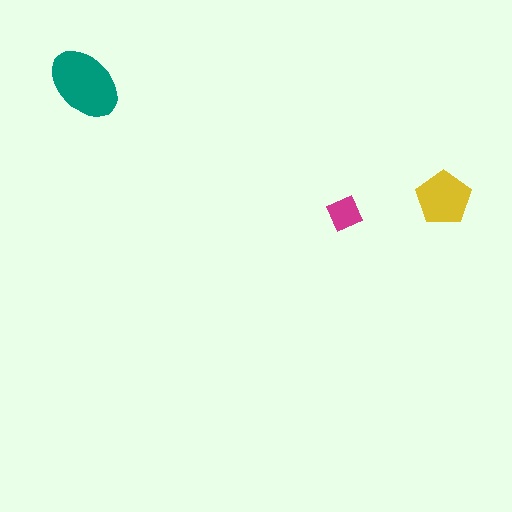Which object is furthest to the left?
The teal ellipse is leftmost.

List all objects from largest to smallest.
The teal ellipse, the yellow pentagon, the magenta square.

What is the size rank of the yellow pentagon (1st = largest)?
2nd.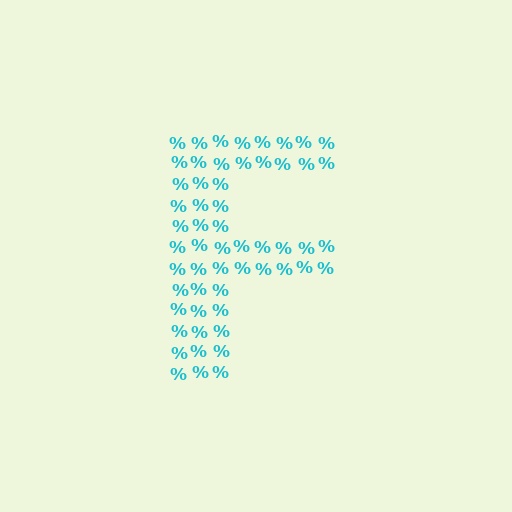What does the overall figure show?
The overall figure shows the letter F.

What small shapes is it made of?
It is made of small percent signs.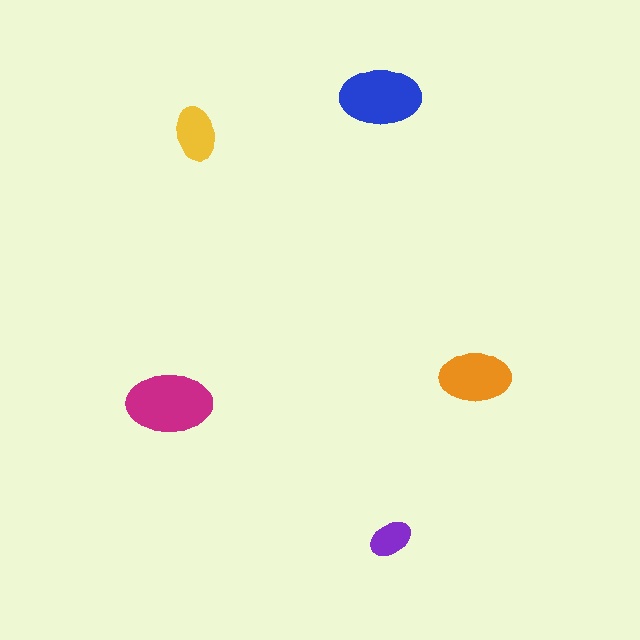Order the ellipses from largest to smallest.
the magenta one, the blue one, the orange one, the yellow one, the purple one.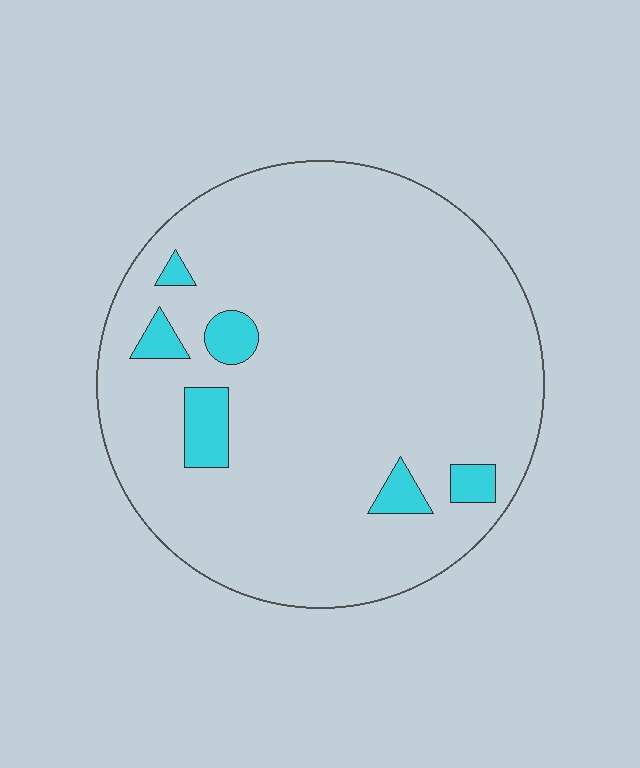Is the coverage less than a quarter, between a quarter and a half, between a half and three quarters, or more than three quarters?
Less than a quarter.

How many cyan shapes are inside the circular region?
6.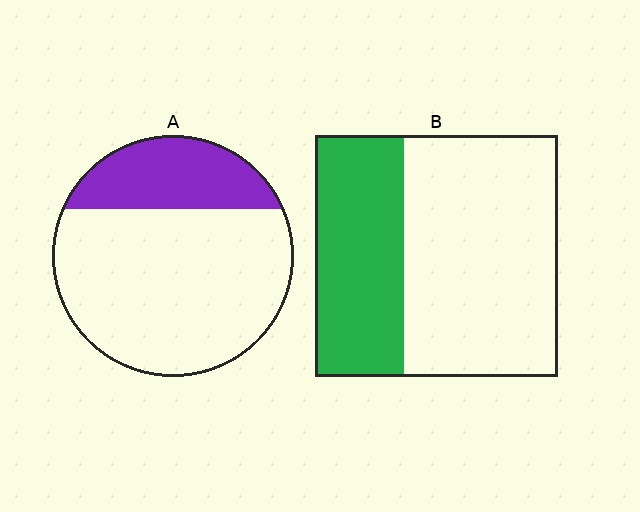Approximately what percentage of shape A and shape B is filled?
A is approximately 25% and B is approximately 35%.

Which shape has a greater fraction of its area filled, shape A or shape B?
Shape B.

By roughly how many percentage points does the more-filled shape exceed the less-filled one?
By roughly 10 percentage points (B over A).